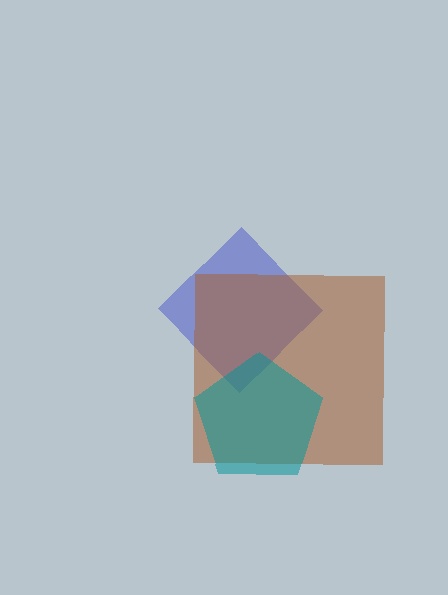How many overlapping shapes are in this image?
There are 3 overlapping shapes in the image.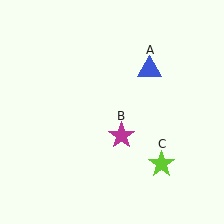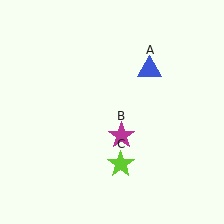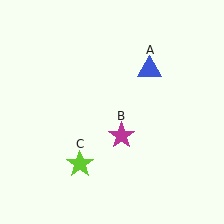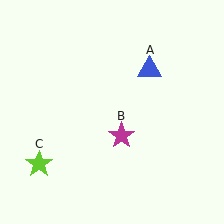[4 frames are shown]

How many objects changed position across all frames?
1 object changed position: lime star (object C).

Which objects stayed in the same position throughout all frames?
Blue triangle (object A) and magenta star (object B) remained stationary.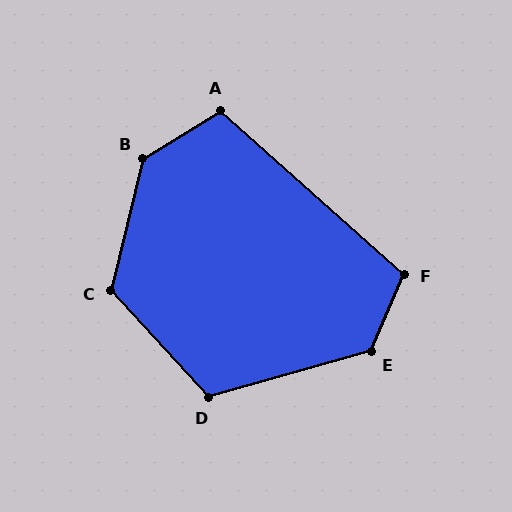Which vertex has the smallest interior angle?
A, at approximately 107 degrees.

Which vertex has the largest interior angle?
B, at approximately 135 degrees.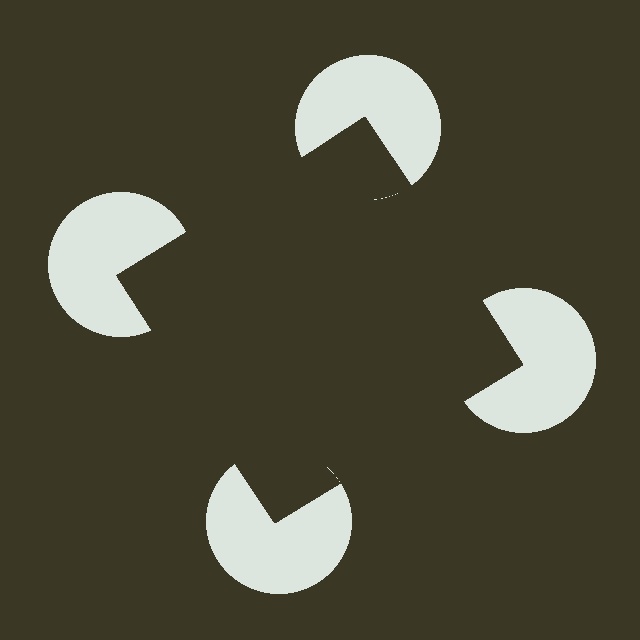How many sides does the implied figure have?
4 sides.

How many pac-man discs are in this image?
There are 4 — one at each vertex of the illusory square.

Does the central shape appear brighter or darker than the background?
It typically appears slightly darker than the background, even though no actual brightness change is drawn.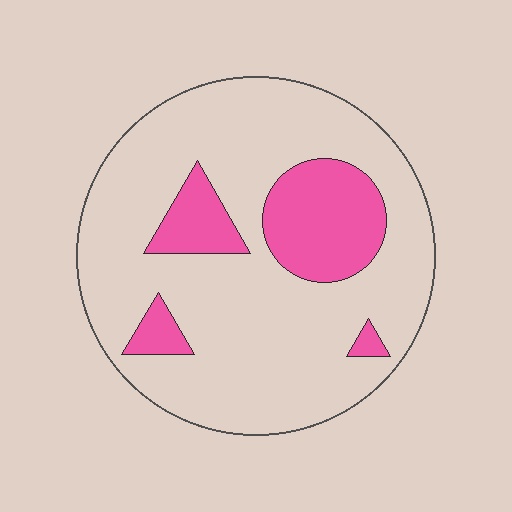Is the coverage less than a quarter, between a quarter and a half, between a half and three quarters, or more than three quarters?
Less than a quarter.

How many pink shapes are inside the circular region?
4.